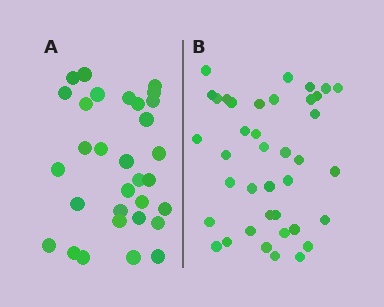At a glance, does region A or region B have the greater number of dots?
Region B (the right region) has more dots.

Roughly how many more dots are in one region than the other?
Region B has roughly 8 or so more dots than region A.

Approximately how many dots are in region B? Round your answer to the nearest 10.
About 40 dots. (The exact count is 39, which rounds to 40.)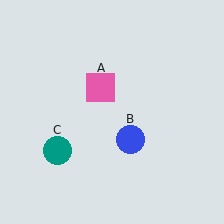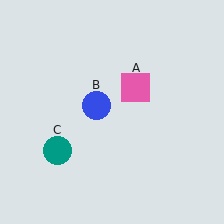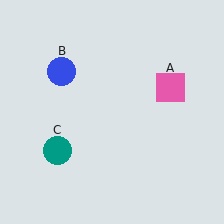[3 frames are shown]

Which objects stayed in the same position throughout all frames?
Teal circle (object C) remained stationary.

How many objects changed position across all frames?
2 objects changed position: pink square (object A), blue circle (object B).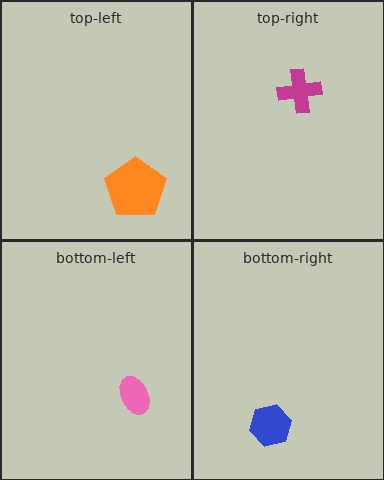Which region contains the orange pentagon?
The top-left region.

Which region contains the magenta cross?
The top-right region.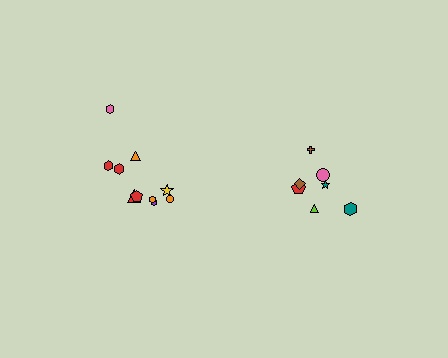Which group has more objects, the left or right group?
The left group.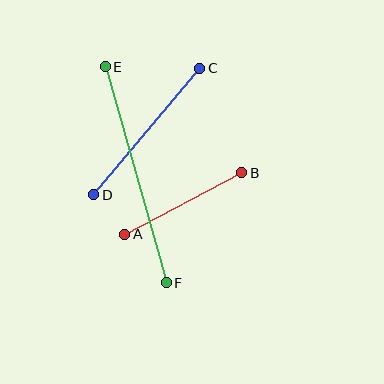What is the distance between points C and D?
The distance is approximately 165 pixels.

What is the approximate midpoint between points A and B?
The midpoint is at approximately (183, 203) pixels.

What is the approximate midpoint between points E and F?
The midpoint is at approximately (136, 175) pixels.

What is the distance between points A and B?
The distance is approximately 132 pixels.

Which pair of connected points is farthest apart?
Points E and F are farthest apart.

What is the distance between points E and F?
The distance is approximately 225 pixels.